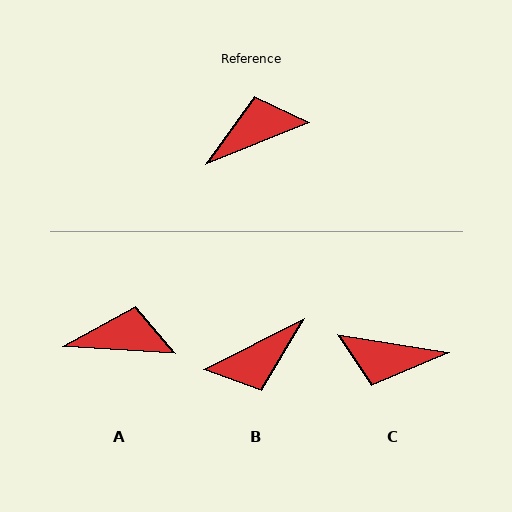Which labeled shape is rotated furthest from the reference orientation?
B, about 175 degrees away.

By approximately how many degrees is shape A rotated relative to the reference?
Approximately 25 degrees clockwise.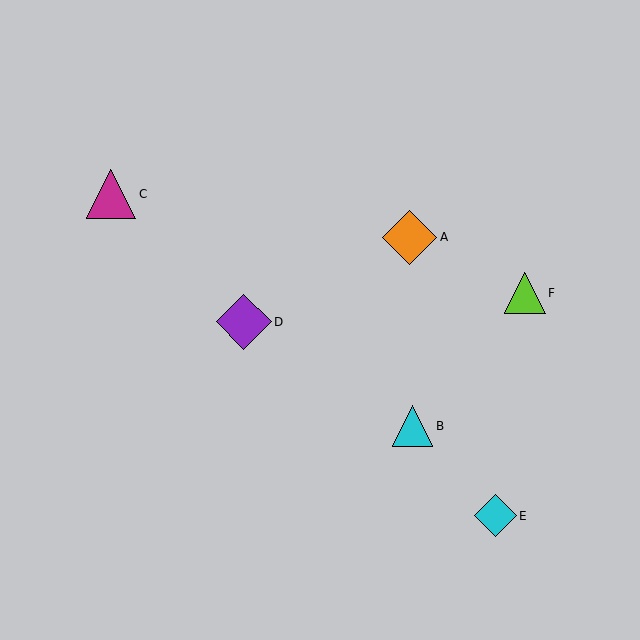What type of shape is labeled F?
Shape F is a lime triangle.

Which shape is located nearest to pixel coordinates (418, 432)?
The cyan triangle (labeled B) at (413, 426) is nearest to that location.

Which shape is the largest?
The purple diamond (labeled D) is the largest.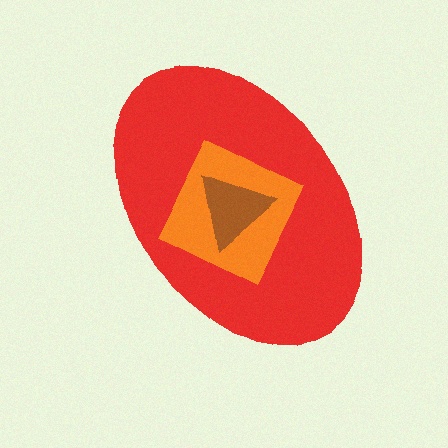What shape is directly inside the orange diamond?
The brown triangle.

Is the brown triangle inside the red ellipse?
Yes.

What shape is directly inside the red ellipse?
The orange diamond.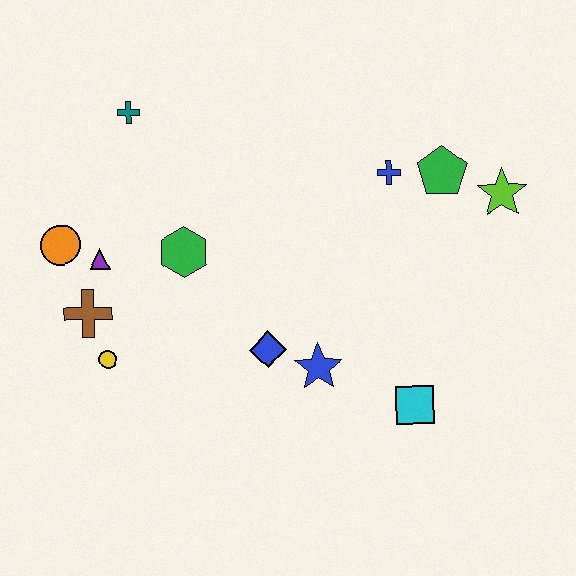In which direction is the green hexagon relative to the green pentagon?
The green hexagon is to the left of the green pentagon.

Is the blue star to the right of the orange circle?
Yes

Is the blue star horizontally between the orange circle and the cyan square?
Yes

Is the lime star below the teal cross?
Yes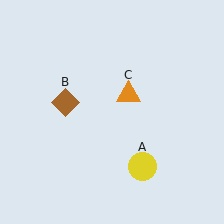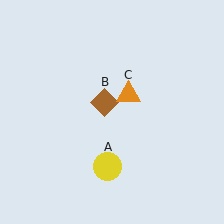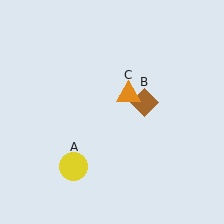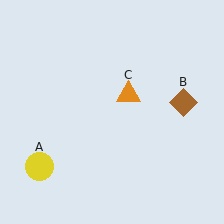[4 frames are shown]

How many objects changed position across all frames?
2 objects changed position: yellow circle (object A), brown diamond (object B).